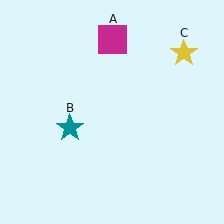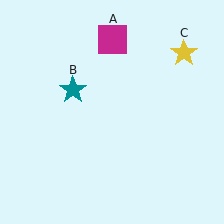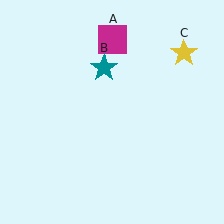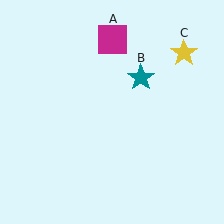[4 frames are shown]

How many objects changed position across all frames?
1 object changed position: teal star (object B).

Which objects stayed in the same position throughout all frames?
Magenta square (object A) and yellow star (object C) remained stationary.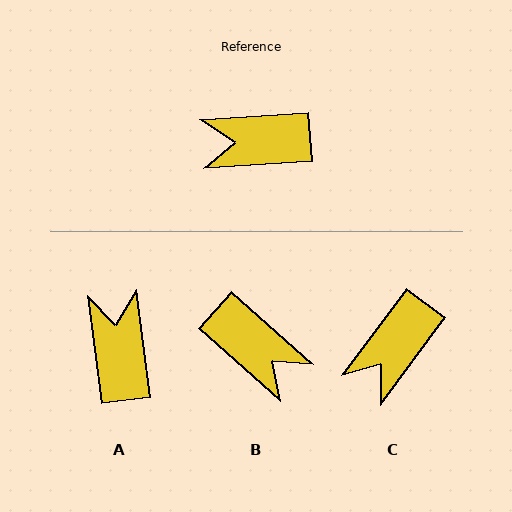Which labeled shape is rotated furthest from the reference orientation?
B, about 134 degrees away.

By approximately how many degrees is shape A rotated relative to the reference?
Approximately 86 degrees clockwise.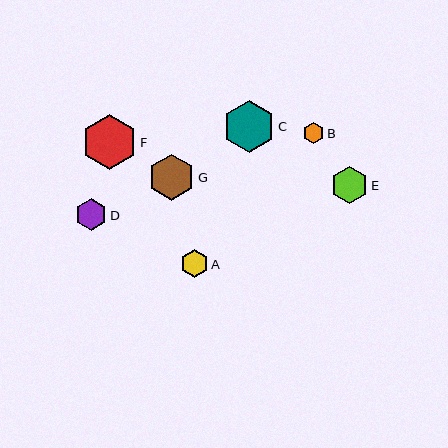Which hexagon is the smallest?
Hexagon B is the smallest with a size of approximately 22 pixels.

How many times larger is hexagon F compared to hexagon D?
Hexagon F is approximately 1.7 times the size of hexagon D.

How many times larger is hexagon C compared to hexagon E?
Hexagon C is approximately 1.4 times the size of hexagon E.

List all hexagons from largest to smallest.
From largest to smallest: F, C, G, E, D, A, B.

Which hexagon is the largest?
Hexagon F is the largest with a size of approximately 55 pixels.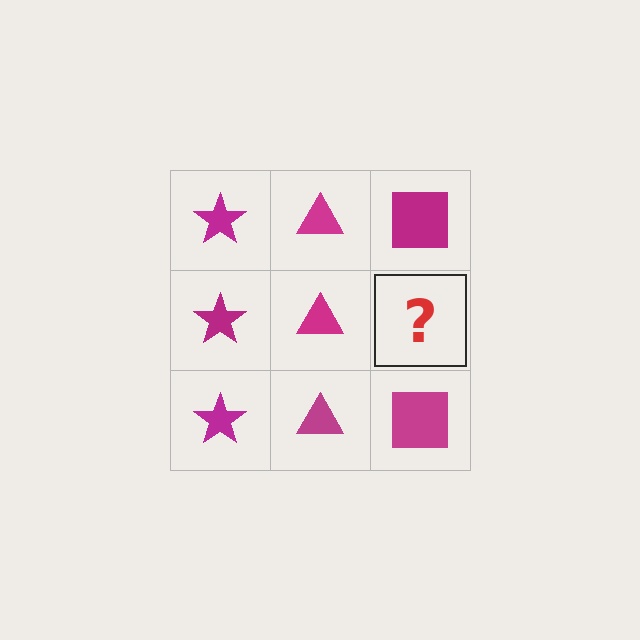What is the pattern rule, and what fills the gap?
The rule is that each column has a consistent shape. The gap should be filled with a magenta square.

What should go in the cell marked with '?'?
The missing cell should contain a magenta square.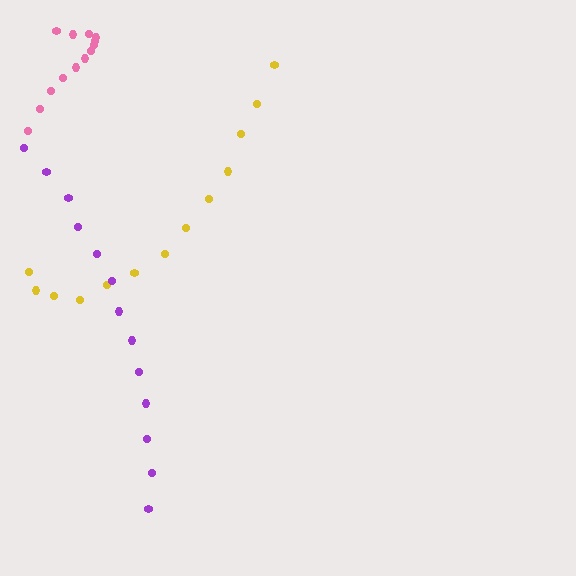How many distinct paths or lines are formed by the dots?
There are 3 distinct paths.